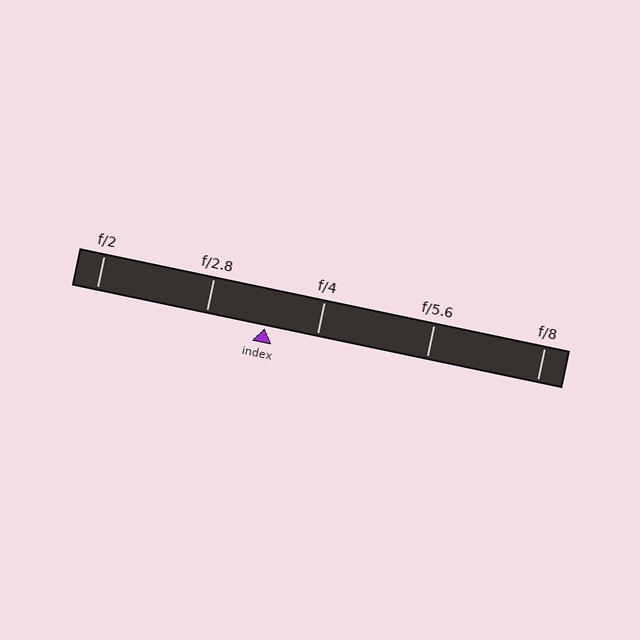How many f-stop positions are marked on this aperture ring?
There are 5 f-stop positions marked.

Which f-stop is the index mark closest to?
The index mark is closest to f/4.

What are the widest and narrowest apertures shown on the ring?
The widest aperture shown is f/2 and the narrowest is f/8.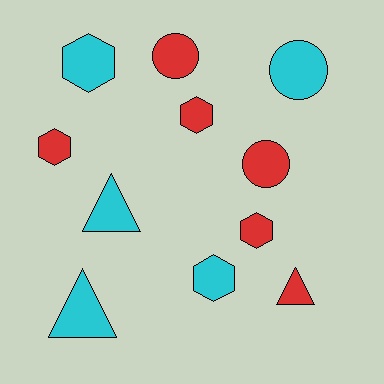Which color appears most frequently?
Red, with 6 objects.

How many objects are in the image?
There are 11 objects.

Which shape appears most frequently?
Hexagon, with 5 objects.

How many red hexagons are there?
There are 3 red hexagons.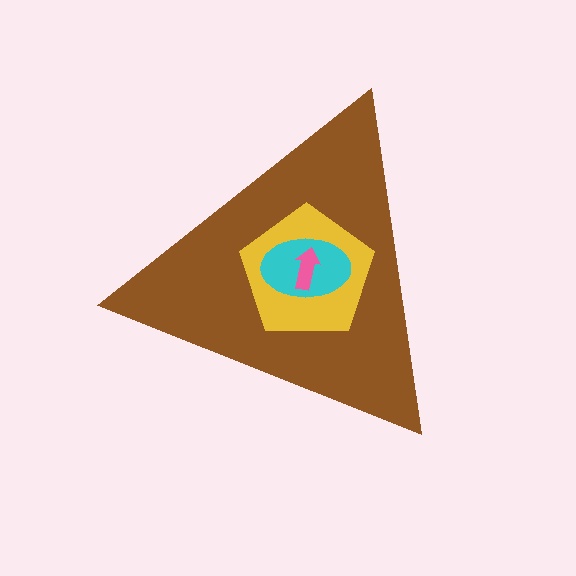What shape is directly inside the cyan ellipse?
The pink arrow.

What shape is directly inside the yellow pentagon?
The cyan ellipse.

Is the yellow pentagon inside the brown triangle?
Yes.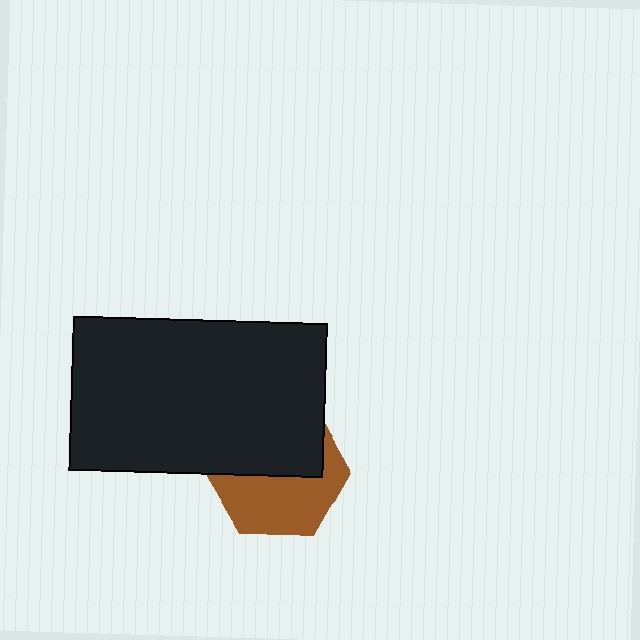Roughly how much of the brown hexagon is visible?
About half of it is visible (roughly 50%).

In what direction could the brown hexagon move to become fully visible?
The brown hexagon could move down. That would shift it out from behind the black rectangle entirely.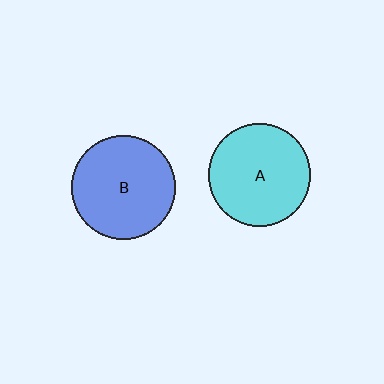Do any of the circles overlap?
No, none of the circles overlap.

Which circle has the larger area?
Circle B (blue).